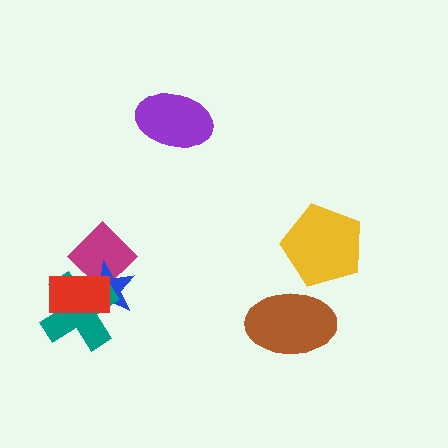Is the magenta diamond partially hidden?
Yes, it is partially covered by another shape.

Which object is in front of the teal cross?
The red rectangle is in front of the teal cross.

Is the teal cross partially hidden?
Yes, it is partially covered by another shape.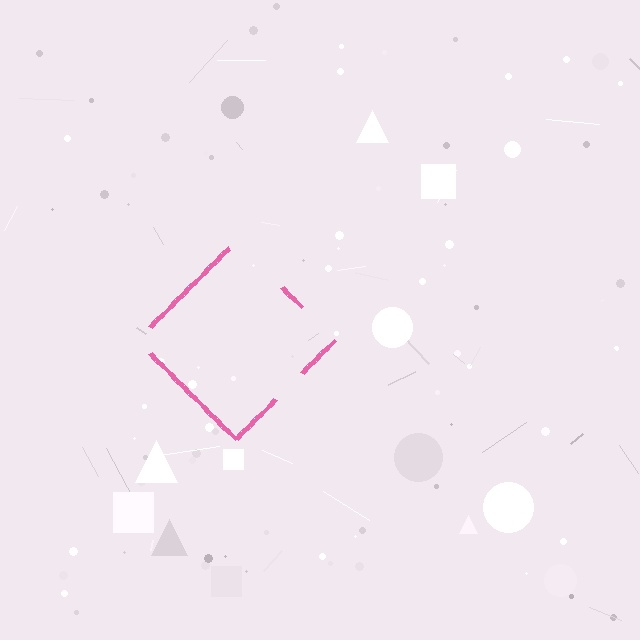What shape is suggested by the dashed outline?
The dashed outline suggests a diamond.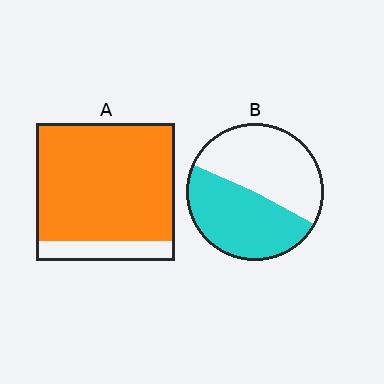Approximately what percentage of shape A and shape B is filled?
A is approximately 85% and B is approximately 50%.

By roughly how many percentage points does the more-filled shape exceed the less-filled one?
By roughly 35 percentage points (A over B).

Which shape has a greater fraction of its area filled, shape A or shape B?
Shape A.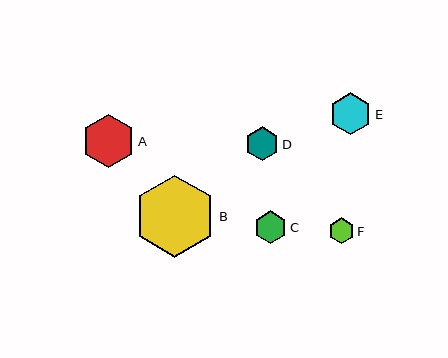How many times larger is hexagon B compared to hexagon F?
Hexagon B is approximately 3.2 times the size of hexagon F.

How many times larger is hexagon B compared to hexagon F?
Hexagon B is approximately 3.2 times the size of hexagon F.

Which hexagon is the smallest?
Hexagon F is the smallest with a size of approximately 26 pixels.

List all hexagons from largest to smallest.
From largest to smallest: B, A, E, D, C, F.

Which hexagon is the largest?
Hexagon B is the largest with a size of approximately 82 pixels.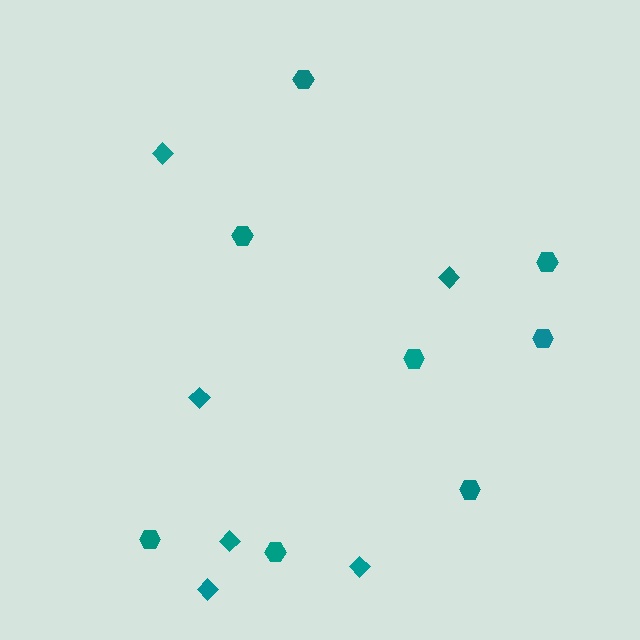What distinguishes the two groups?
There are 2 groups: one group of diamonds (6) and one group of hexagons (8).